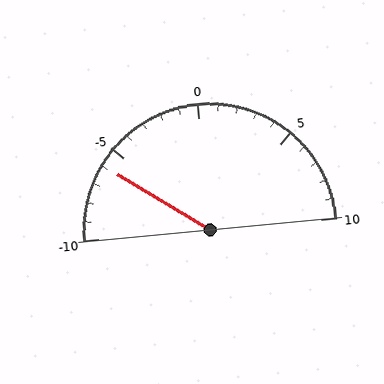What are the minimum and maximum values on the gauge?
The gauge ranges from -10 to 10.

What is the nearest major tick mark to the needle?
The nearest major tick mark is -5.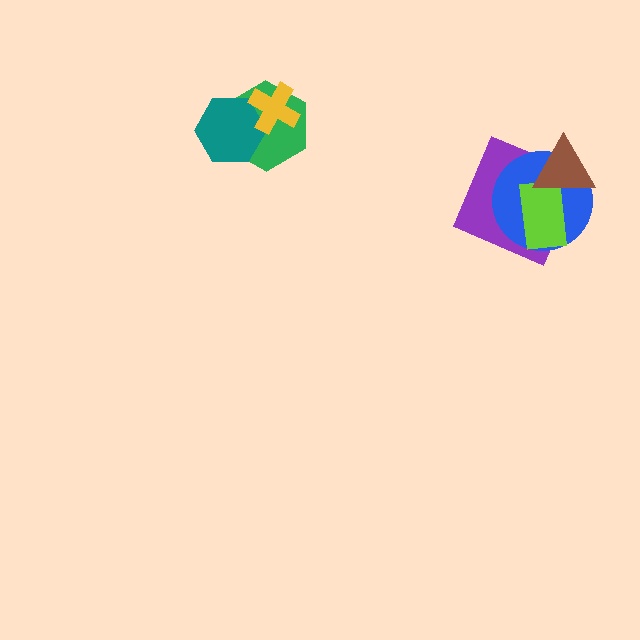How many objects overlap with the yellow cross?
2 objects overlap with the yellow cross.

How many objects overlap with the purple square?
3 objects overlap with the purple square.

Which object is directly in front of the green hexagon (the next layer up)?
The teal hexagon is directly in front of the green hexagon.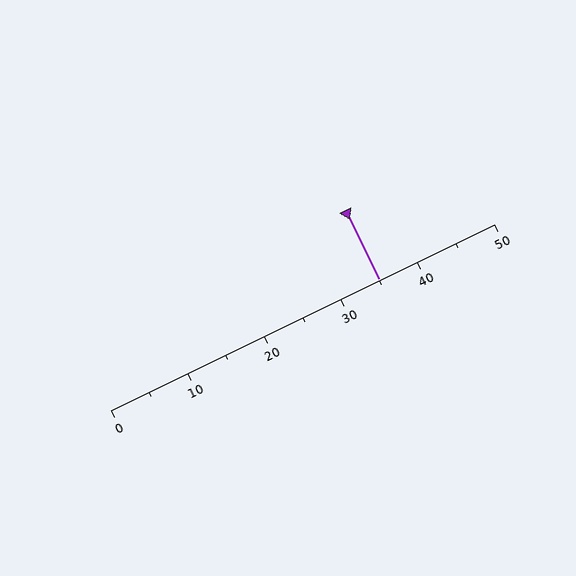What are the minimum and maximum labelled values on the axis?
The axis runs from 0 to 50.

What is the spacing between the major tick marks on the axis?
The major ticks are spaced 10 apart.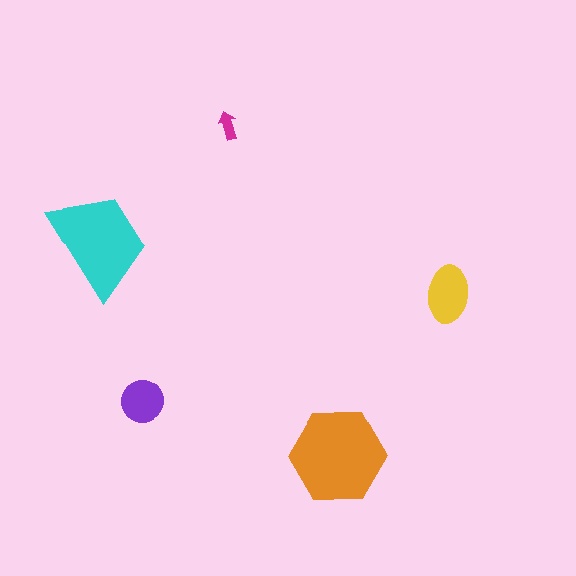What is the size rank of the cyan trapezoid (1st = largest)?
2nd.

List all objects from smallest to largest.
The magenta arrow, the purple circle, the yellow ellipse, the cyan trapezoid, the orange hexagon.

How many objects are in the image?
There are 5 objects in the image.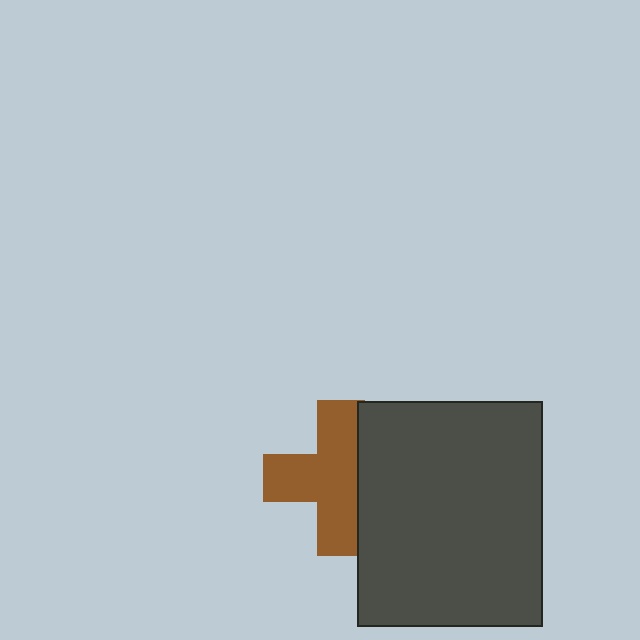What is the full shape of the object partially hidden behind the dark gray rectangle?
The partially hidden object is a brown cross.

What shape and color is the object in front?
The object in front is a dark gray rectangle.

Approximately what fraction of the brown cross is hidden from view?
Roughly 30% of the brown cross is hidden behind the dark gray rectangle.